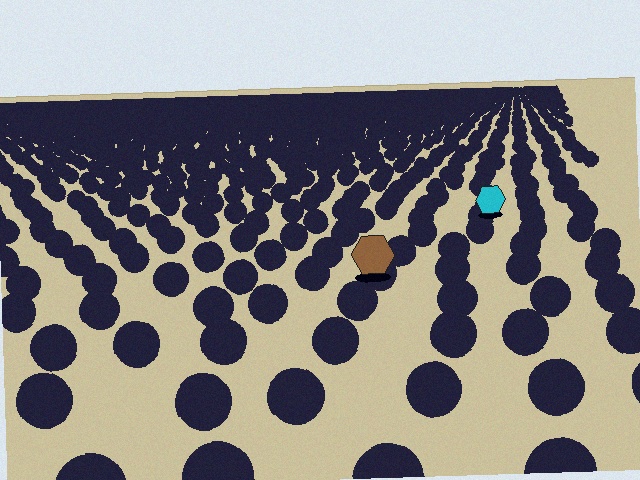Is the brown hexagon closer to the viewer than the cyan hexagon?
Yes. The brown hexagon is closer — you can tell from the texture gradient: the ground texture is coarser near it.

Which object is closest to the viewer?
The brown hexagon is closest. The texture marks near it are larger and more spread out.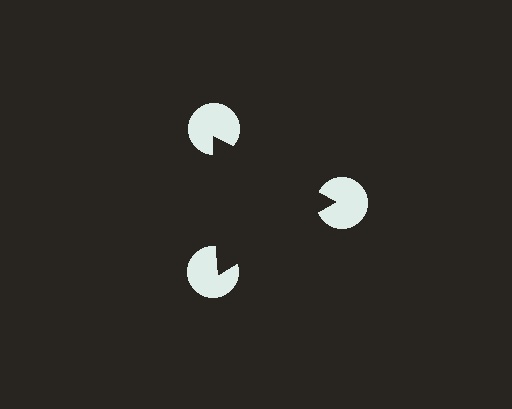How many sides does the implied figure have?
3 sides.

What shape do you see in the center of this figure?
An illusory triangle — its edges are inferred from the aligned wedge cuts in the pac-man discs, not physically drawn.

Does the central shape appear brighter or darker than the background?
It typically appears slightly darker than the background, even though no actual brightness change is drawn.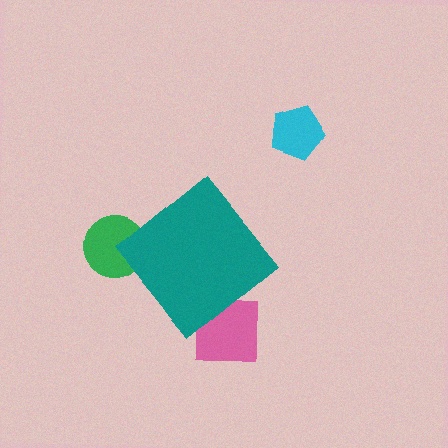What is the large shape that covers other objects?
A teal diamond.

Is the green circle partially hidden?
Yes, the green circle is partially hidden behind the teal diamond.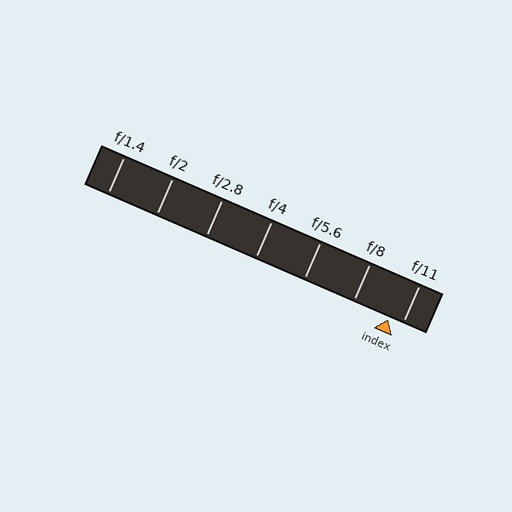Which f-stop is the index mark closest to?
The index mark is closest to f/11.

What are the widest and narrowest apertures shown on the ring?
The widest aperture shown is f/1.4 and the narrowest is f/11.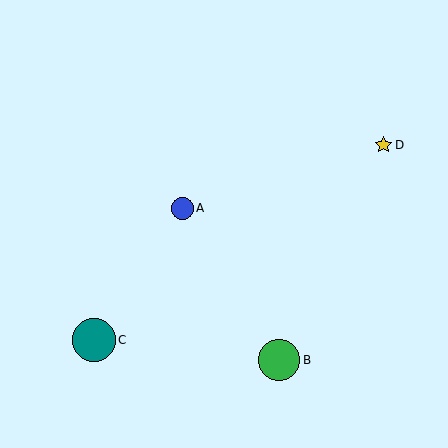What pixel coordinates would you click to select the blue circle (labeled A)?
Click at (182, 208) to select the blue circle A.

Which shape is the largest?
The teal circle (labeled C) is the largest.